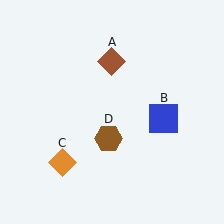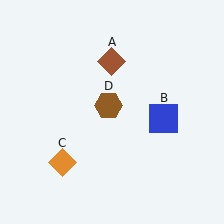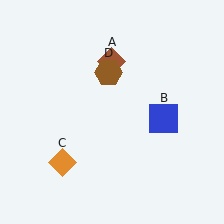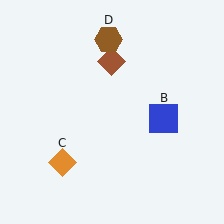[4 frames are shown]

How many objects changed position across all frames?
1 object changed position: brown hexagon (object D).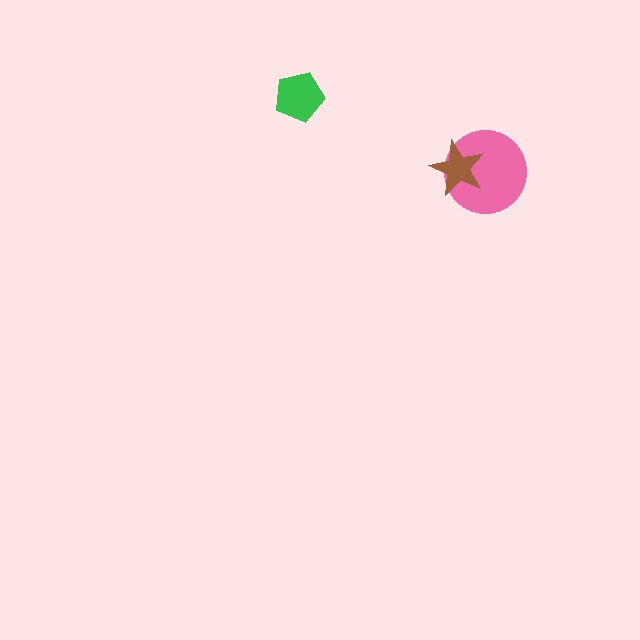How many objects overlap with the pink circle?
1 object overlaps with the pink circle.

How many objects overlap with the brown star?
1 object overlaps with the brown star.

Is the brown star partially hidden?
No, no other shape covers it.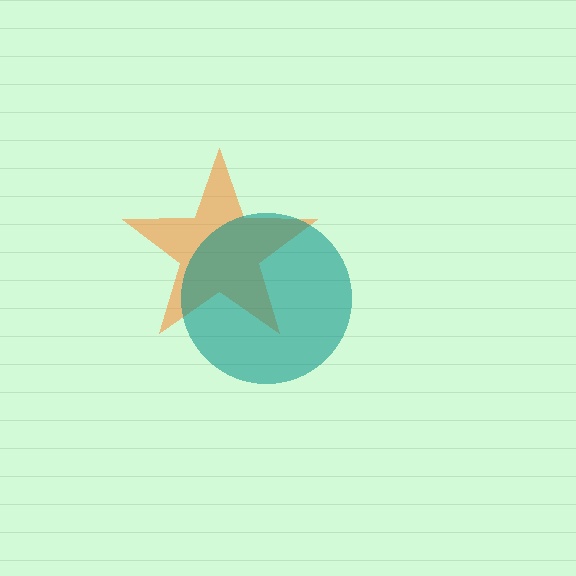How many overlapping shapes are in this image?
There are 2 overlapping shapes in the image.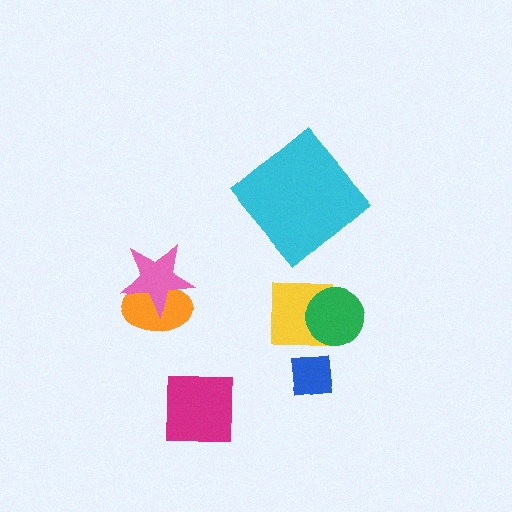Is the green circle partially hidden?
No, no other shape covers it.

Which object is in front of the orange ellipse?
The pink star is in front of the orange ellipse.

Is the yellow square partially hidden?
Yes, it is partially covered by another shape.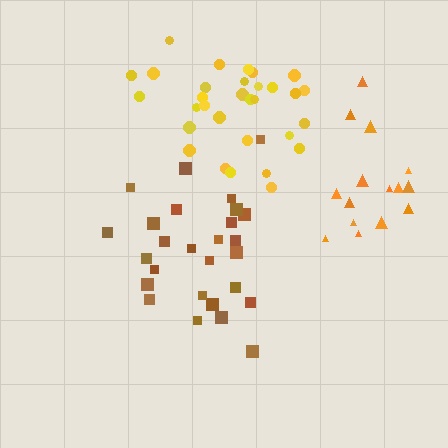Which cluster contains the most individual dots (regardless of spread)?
Yellow (31).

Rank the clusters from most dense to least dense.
brown, yellow, orange.